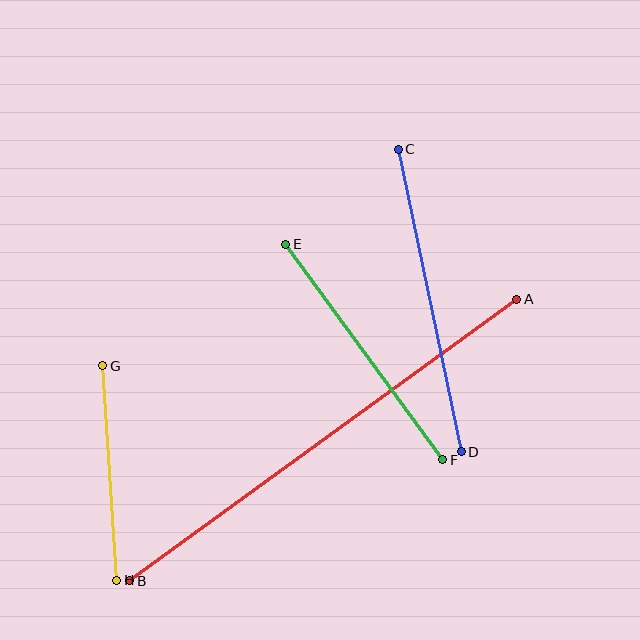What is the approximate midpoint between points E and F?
The midpoint is at approximately (364, 352) pixels.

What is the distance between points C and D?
The distance is approximately 309 pixels.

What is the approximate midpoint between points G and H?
The midpoint is at approximately (110, 473) pixels.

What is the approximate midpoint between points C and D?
The midpoint is at approximately (430, 300) pixels.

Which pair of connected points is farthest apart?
Points A and B are farthest apart.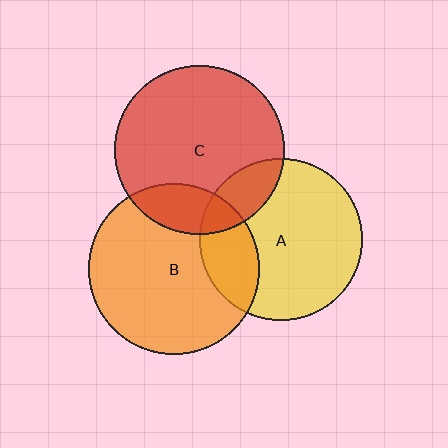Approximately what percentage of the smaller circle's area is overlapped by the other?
Approximately 15%.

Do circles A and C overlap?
Yes.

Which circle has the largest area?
Circle B (orange).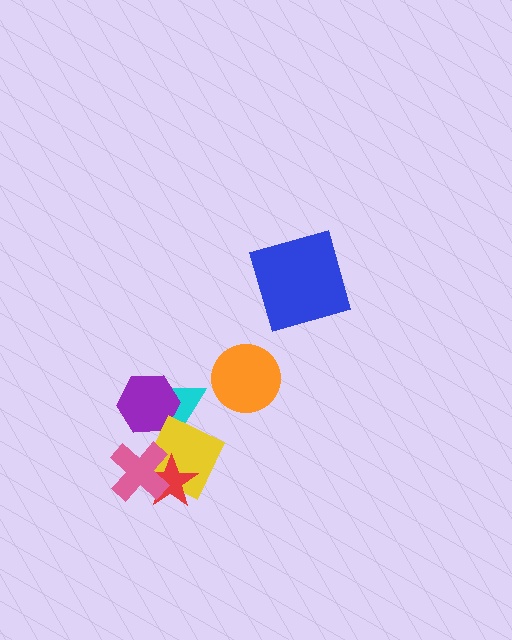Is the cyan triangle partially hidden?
Yes, it is partially covered by another shape.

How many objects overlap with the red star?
2 objects overlap with the red star.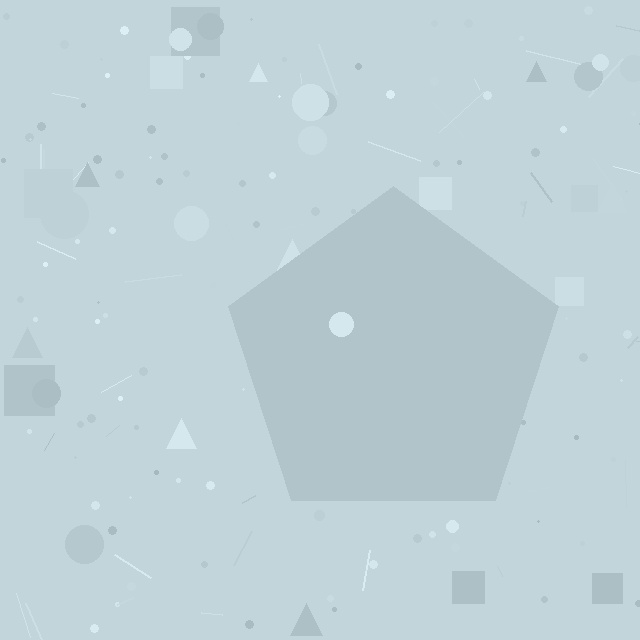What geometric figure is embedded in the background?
A pentagon is embedded in the background.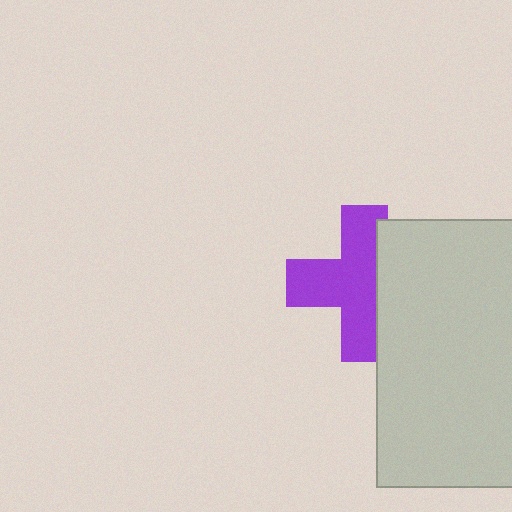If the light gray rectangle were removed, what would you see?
You would see the complete purple cross.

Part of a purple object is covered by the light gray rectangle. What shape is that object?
It is a cross.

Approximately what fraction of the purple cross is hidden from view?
Roughly 35% of the purple cross is hidden behind the light gray rectangle.